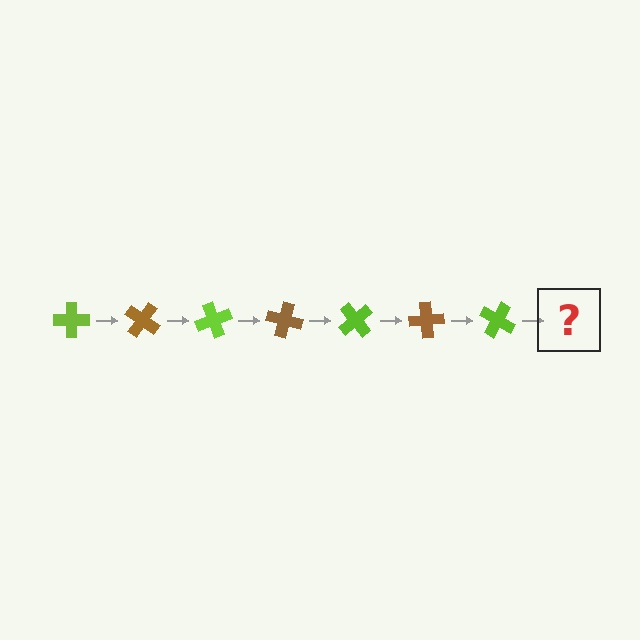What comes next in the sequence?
The next element should be a brown cross, rotated 245 degrees from the start.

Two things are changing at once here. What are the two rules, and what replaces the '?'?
The two rules are that it rotates 35 degrees each step and the color cycles through lime and brown. The '?' should be a brown cross, rotated 245 degrees from the start.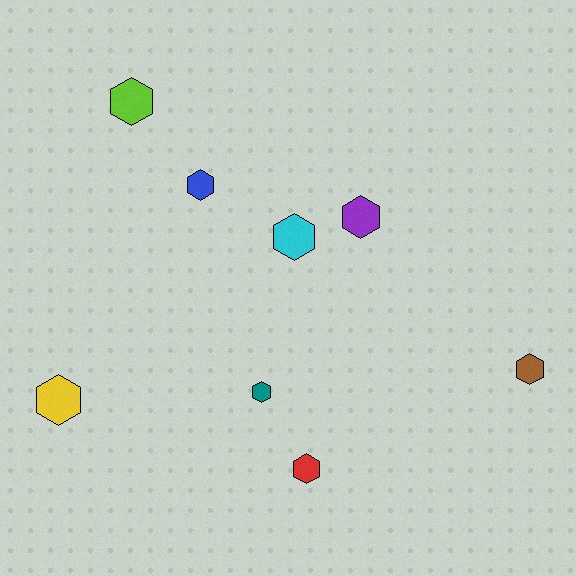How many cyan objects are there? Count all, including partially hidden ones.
There is 1 cyan object.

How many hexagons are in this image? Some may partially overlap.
There are 8 hexagons.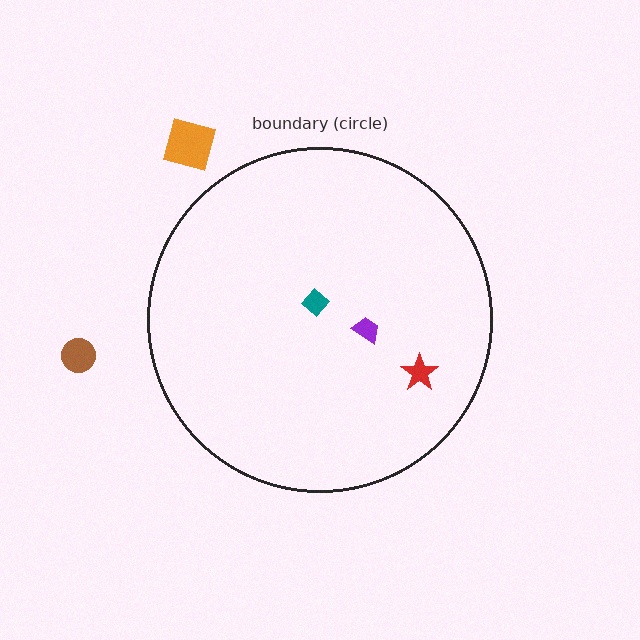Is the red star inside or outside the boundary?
Inside.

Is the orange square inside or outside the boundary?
Outside.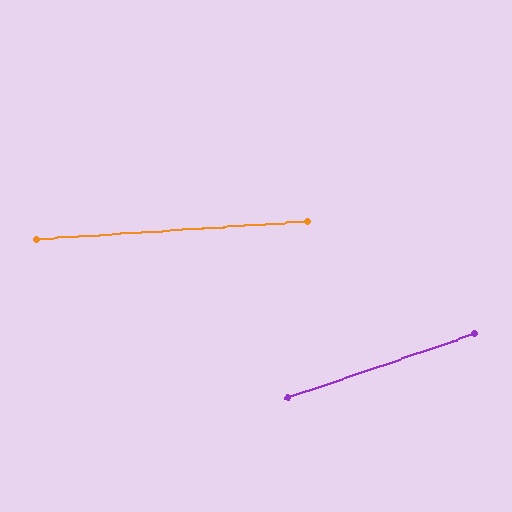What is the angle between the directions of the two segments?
Approximately 15 degrees.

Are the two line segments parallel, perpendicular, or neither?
Neither parallel nor perpendicular — they differ by about 15°.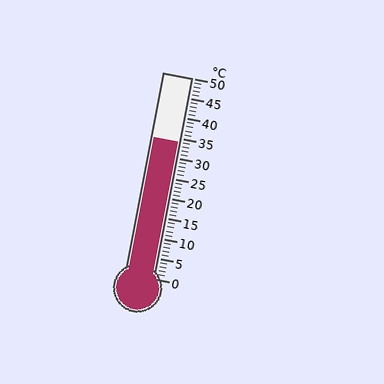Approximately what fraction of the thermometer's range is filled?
The thermometer is filled to approximately 70% of its range.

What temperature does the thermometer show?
The thermometer shows approximately 34°C.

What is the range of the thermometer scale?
The thermometer scale ranges from 0°C to 50°C.